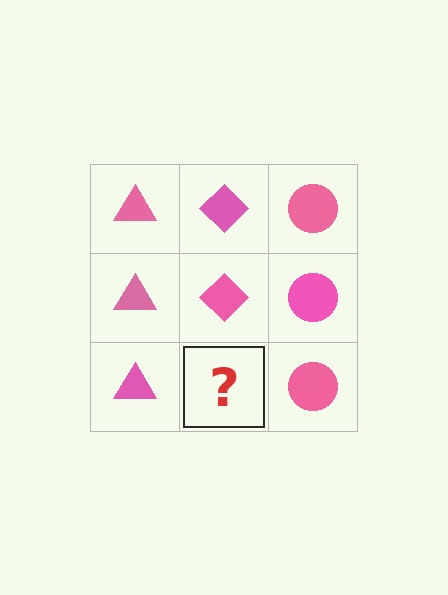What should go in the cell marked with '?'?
The missing cell should contain a pink diamond.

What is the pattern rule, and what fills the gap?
The rule is that each column has a consistent shape. The gap should be filled with a pink diamond.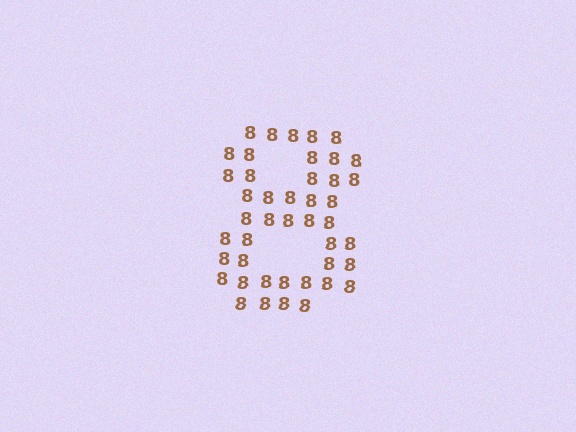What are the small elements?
The small elements are digit 8's.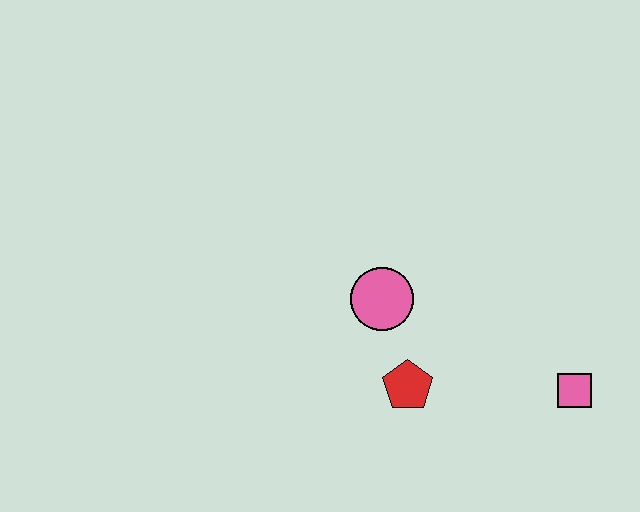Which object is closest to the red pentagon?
The pink circle is closest to the red pentagon.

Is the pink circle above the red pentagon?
Yes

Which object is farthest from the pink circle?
The pink square is farthest from the pink circle.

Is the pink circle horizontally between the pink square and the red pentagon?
No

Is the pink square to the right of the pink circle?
Yes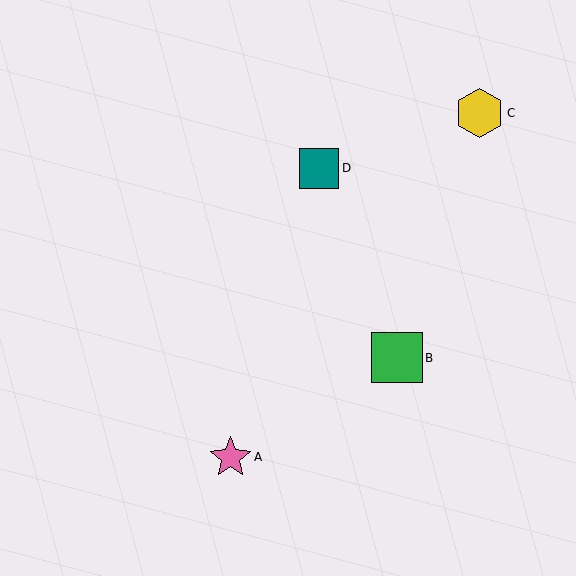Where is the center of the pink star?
The center of the pink star is at (230, 457).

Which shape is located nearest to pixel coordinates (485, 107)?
The yellow hexagon (labeled C) at (480, 113) is nearest to that location.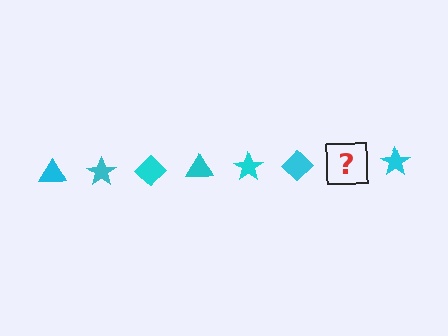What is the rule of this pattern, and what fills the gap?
The rule is that the pattern cycles through triangle, star, diamond shapes in cyan. The gap should be filled with a cyan triangle.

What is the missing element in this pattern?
The missing element is a cyan triangle.